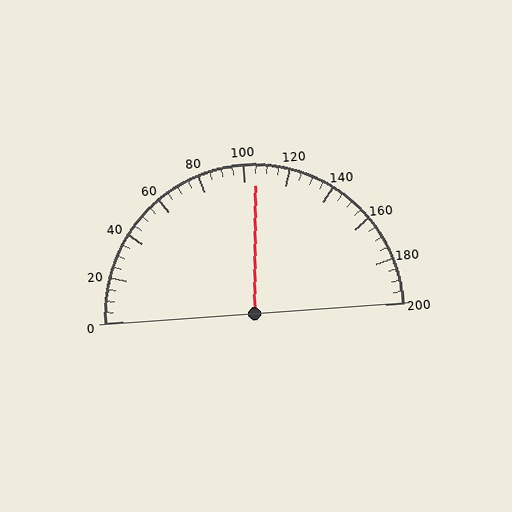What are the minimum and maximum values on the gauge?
The gauge ranges from 0 to 200.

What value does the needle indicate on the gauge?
The needle indicates approximately 105.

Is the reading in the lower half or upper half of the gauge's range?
The reading is in the upper half of the range (0 to 200).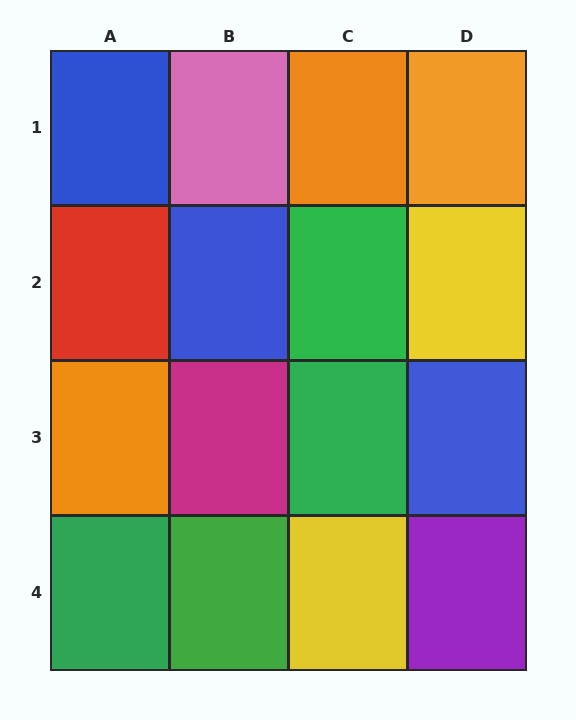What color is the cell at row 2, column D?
Yellow.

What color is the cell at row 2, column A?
Red.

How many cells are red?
1 cell is red.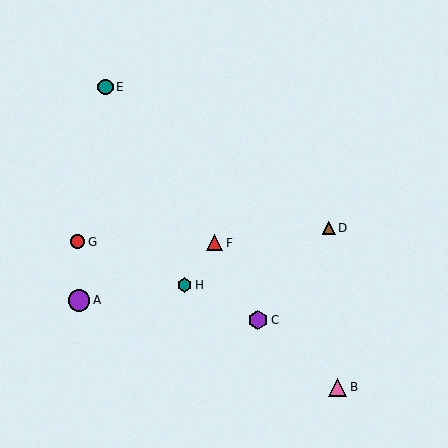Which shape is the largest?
The purple circle (labeled A) is the largest.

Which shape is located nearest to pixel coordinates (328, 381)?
The pink triangle (labeled B) at (338, 387) is nearest to that location.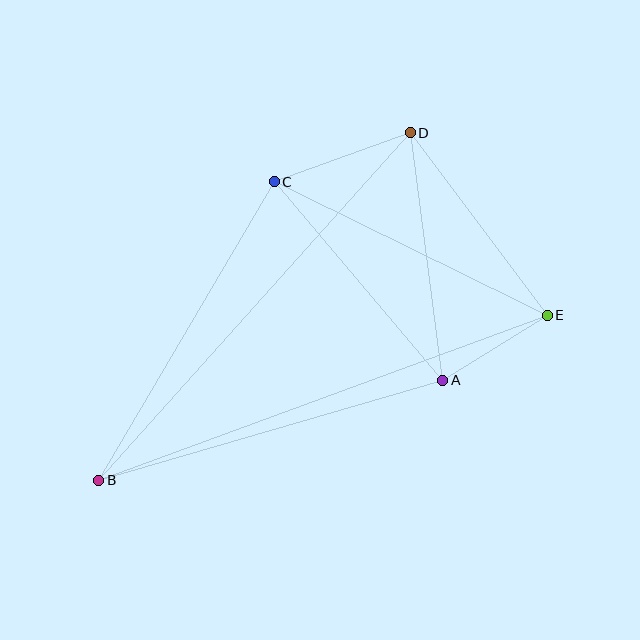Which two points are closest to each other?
Points A and E are closest to each other.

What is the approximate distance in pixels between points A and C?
The distance between A and C is approximately 260 pixels.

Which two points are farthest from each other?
Points B and E are farthest from each other.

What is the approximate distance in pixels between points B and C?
The distance between B and C is approximately 346 pixels.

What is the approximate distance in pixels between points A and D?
The distance between A and D is approximately 249 pixels.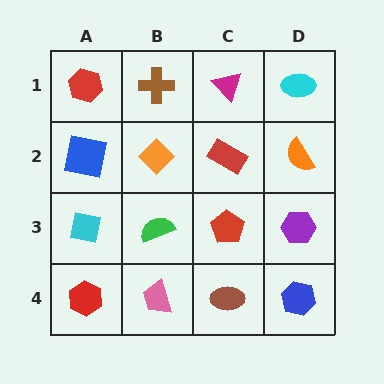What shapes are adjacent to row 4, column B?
A green semicircle (row 3, column B), a red hexagon (row 4, column A), a brown ellipse (row 4, column C).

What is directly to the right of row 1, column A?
A brown cross.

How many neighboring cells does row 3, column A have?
3.